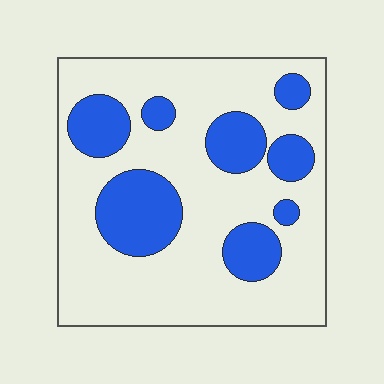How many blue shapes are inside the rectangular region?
8.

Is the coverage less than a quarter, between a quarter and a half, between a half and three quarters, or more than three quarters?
Between a quarter and a half.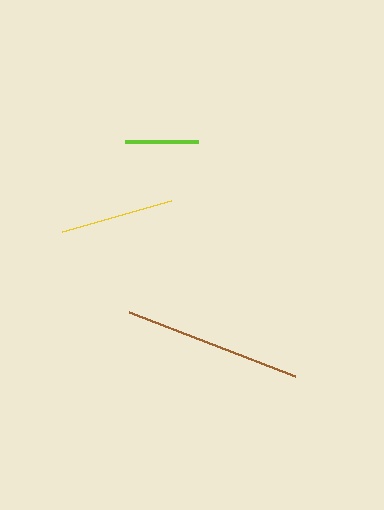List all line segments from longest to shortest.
From longest to shortest: brown, yellow, lime.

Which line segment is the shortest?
The lime line is the shortest at approximately 73 pixels.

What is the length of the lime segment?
The lime segment is approximately 73 pixels long.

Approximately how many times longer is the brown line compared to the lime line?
The brown line is approximately 2.4 times the length of the lime line.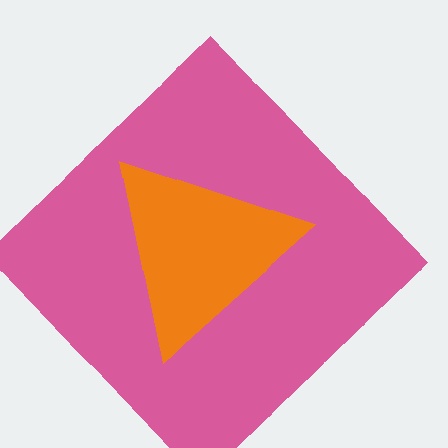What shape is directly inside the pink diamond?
The orange triangle.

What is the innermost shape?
The orange triangle.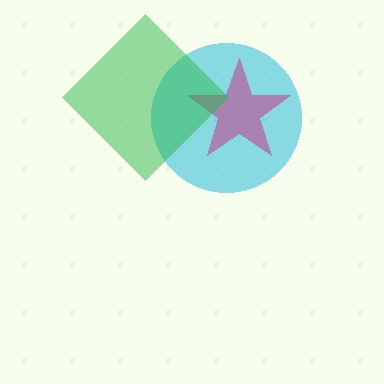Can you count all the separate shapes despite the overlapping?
Yes, there are 3 separate shapes.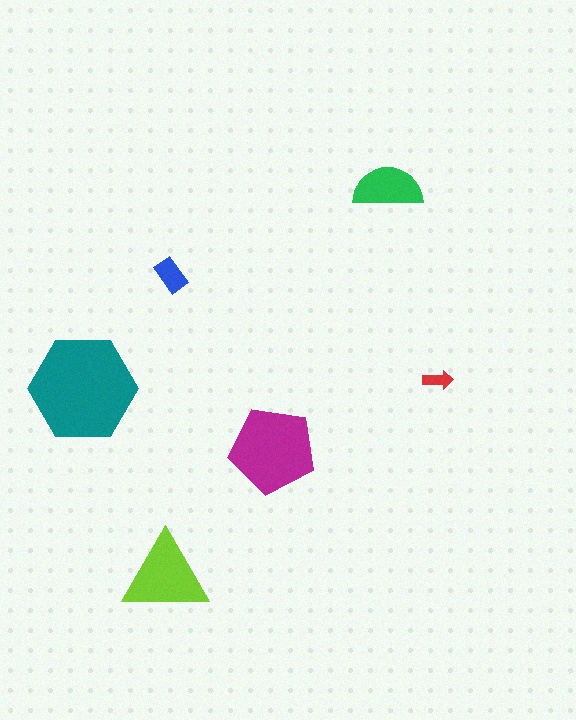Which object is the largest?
The teal hexagon.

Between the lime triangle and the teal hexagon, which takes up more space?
The teal hexagon.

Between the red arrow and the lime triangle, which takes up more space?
The lime triangle.